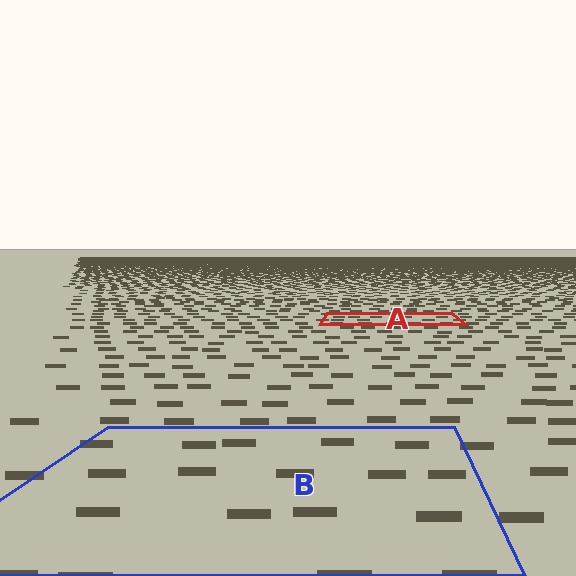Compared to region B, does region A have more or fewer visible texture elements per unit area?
Region A has more texture elements per unit area — they are packed more densely because it is farther away.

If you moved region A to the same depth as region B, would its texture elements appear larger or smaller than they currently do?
They would appear larger. At a closer depth, the same texture elements are projected at a bigger on-screen size.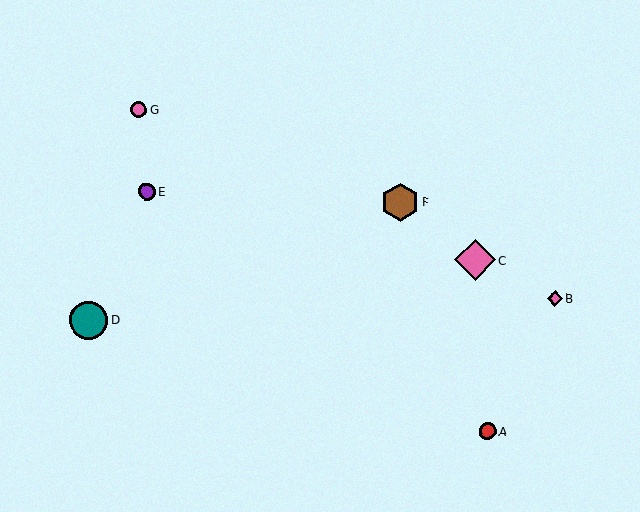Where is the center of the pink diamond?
The center of the pink diamond is at (555, 299).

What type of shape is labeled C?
Shape C is a pink diamond.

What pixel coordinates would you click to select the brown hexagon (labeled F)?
Click at (400, 202) to select the brown hexagon F.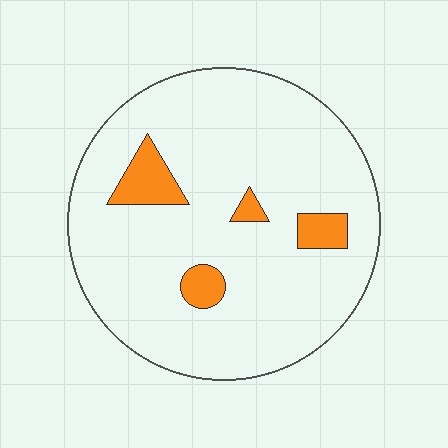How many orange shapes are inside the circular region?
4.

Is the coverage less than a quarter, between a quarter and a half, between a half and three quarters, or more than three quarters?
Less than a quarter.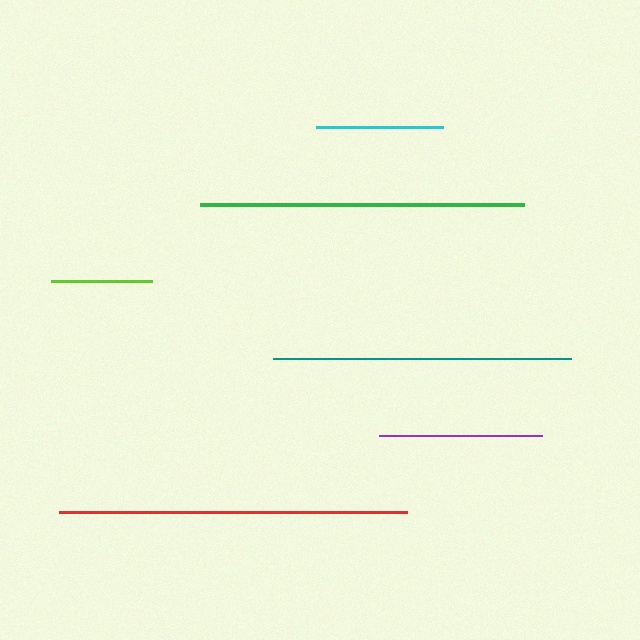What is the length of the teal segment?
The teal segment is approximately 298 pixels long.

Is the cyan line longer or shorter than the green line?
The green line is longer than the cyan line.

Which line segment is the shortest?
The lime line is the shortest at approximately 101 pixels.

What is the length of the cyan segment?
The cyan segment is approximately 126 pixels long.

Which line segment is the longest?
The red line is the longest at approximately 348 pixels.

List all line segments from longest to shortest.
From longest to shortest: red, green, teal, purple, cyan, lime.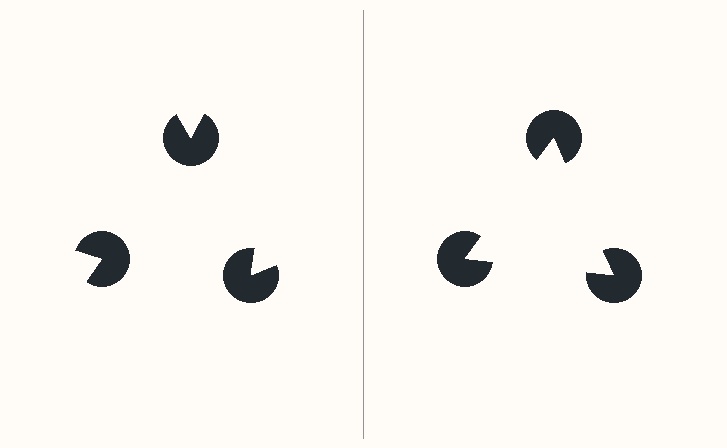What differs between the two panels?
The pac-man discs are positioned identically on both sides; only the wedge orientations differ. On the right they align to a triangle; on the left they are misaligned.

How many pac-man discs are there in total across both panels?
6 — 3 on each side.